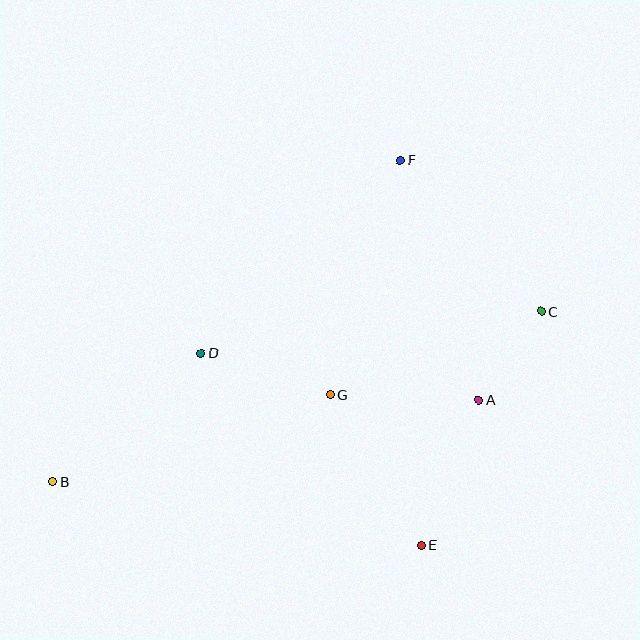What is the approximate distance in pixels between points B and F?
The distance between B and F is approximately 473 pixels.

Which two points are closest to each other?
Points A and C are closest to each other.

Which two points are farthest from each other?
Points B and C are farthest from each other.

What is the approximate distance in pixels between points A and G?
The distance between A and G is approximately 148 pixels.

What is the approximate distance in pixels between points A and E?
The distance between A and E is approximately 156 pixels.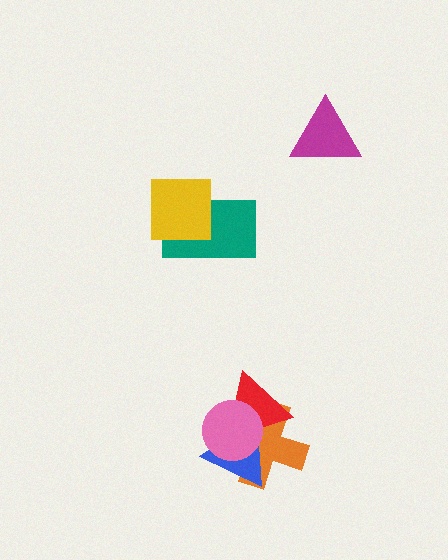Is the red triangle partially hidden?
Yes, it is partially covered by another shape.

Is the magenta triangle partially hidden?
No, no other shape covers it.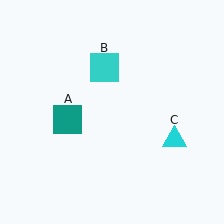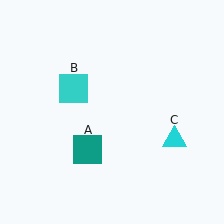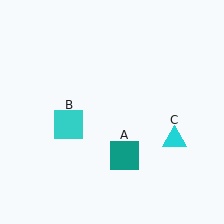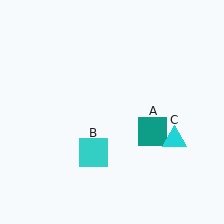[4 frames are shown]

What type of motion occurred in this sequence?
The teal square (object A), cyan square (object B) rotated counterclockwise around the center of the scene.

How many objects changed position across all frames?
2 objects changed position: teal square (object A), cyan square (object B).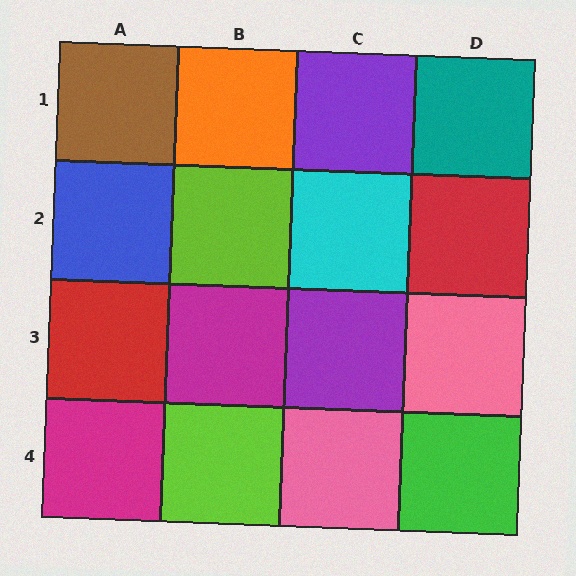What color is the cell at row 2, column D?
Red.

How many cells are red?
2 cells are red.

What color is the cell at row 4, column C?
Pink.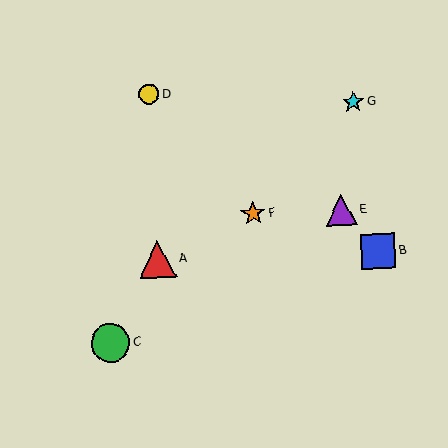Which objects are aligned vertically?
Objects A, D are aligned vertically.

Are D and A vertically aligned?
Yes, both are at x≈149.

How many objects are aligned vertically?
2 objects (A, D) are aligned vertically.